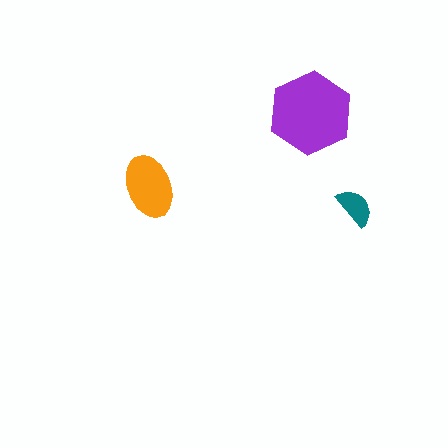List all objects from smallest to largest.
The teal semicircle, the orange ellipse, the purple hexagon.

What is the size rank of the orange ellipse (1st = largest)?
2nd.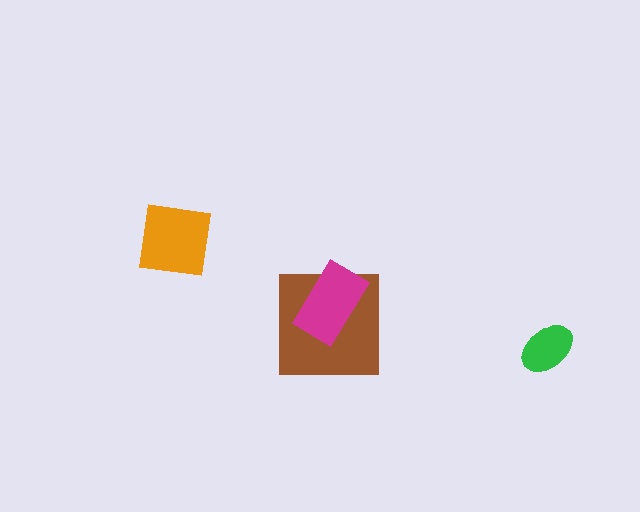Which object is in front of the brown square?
The magenta rectangle is in front of the brown square.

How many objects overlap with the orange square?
0 objects overlap with the orange square.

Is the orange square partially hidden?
No, no other shape covers it.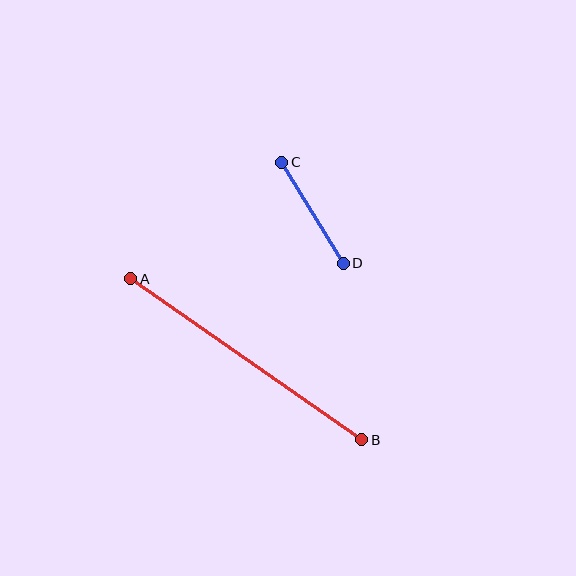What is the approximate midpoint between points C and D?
The midpoint is at approximately (312, 213) pixels.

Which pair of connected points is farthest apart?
Points A and B are farthest apart.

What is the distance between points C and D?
The distance is approximately 118 pixels.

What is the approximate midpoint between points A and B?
The midpoint is at approximately (246, 359) pixels.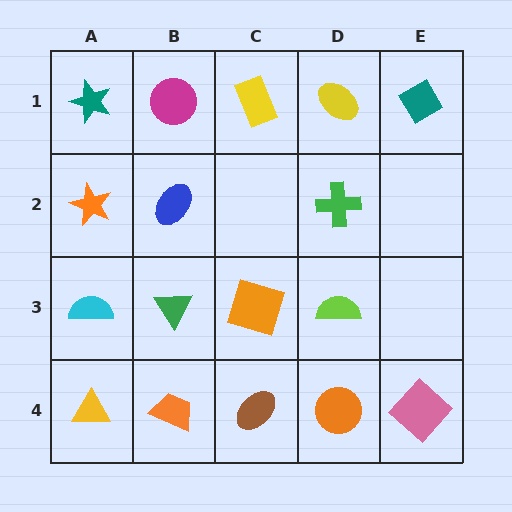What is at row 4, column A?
A yellow triangle.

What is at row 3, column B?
A green triangle.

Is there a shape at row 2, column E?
No, that cell is empty.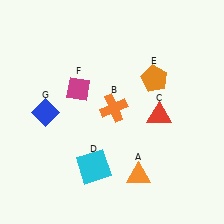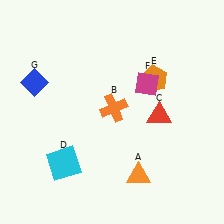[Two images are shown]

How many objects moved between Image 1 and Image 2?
3 objects moved between the two images.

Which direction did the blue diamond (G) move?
The blue diamond (G) moved up.